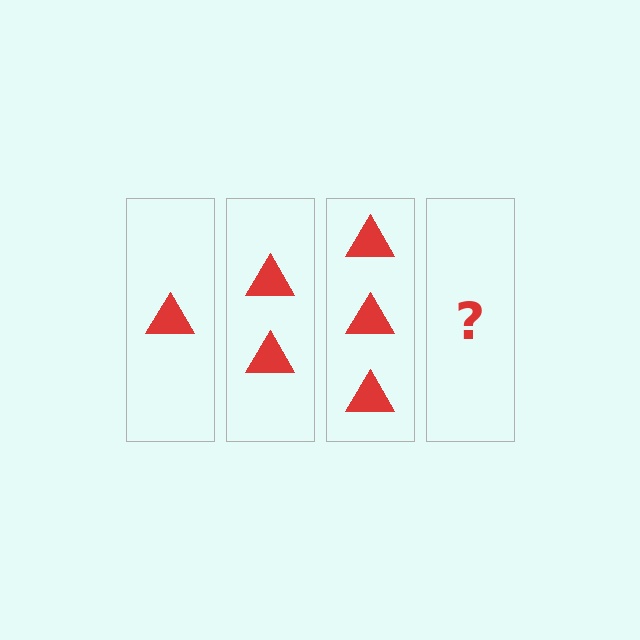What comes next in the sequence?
The next element should be 4 triangles.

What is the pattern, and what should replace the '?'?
The pattern is that each step adds one more triangle. The '?' should be 4 triangles.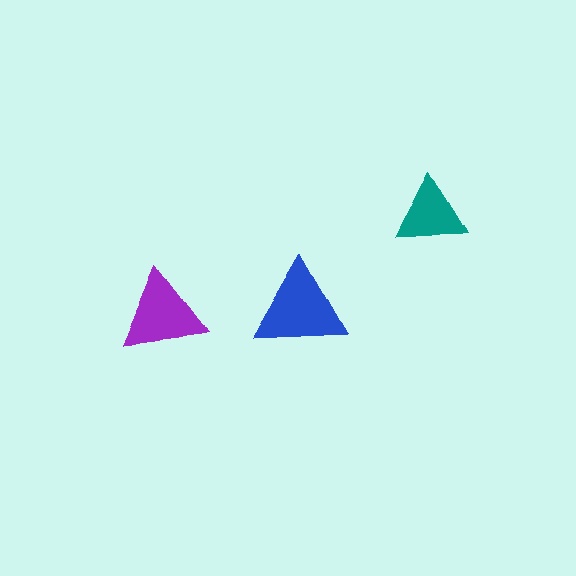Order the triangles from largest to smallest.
the blue one, the purple one, the teal one.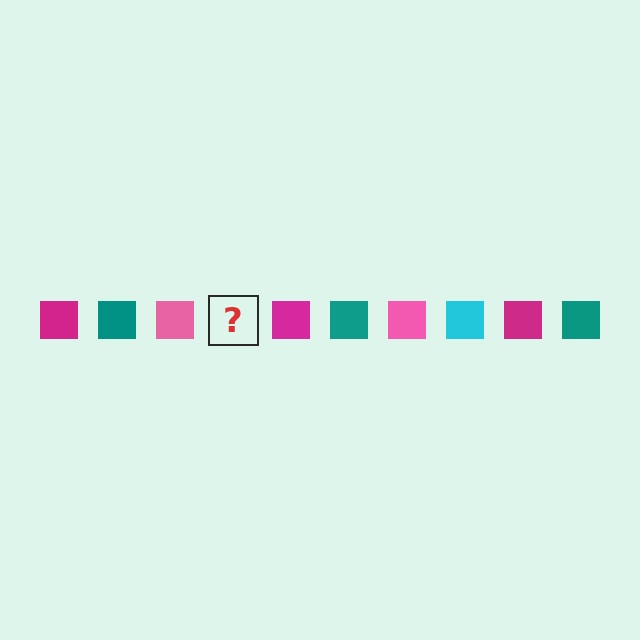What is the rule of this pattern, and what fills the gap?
The rule is that the pattern cycles through magenta, teal, pink, cyan squares. The gap should be filled with a cyan square.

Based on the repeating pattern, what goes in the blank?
The blank should be a cyan square.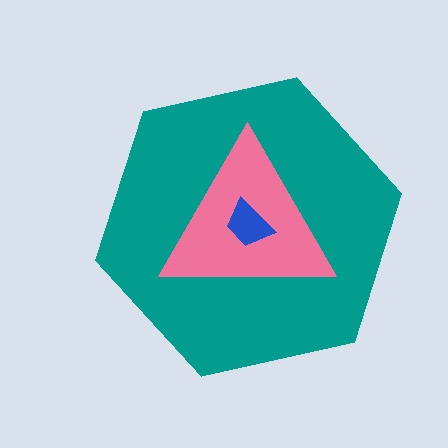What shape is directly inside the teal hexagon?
The pink triangle.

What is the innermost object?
The blue trapezoid.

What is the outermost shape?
The teal hexagon.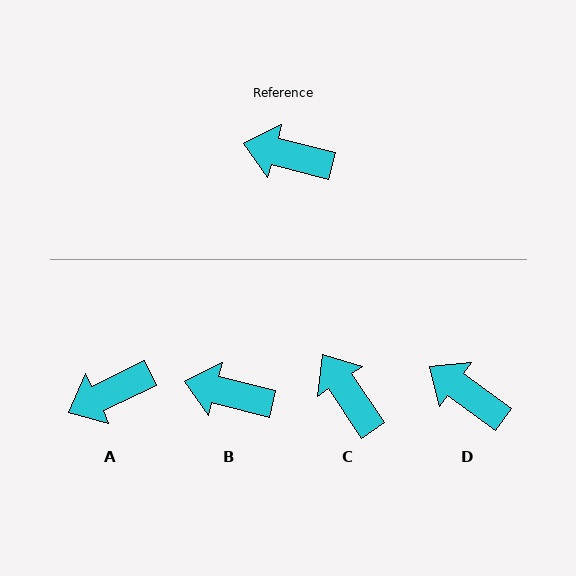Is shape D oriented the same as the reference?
No, it is off by about 21 degrees.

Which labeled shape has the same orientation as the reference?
B.